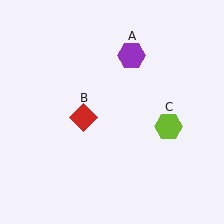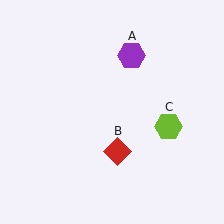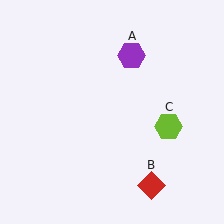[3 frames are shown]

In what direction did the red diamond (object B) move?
The red diamond (object B) moved down and to the right.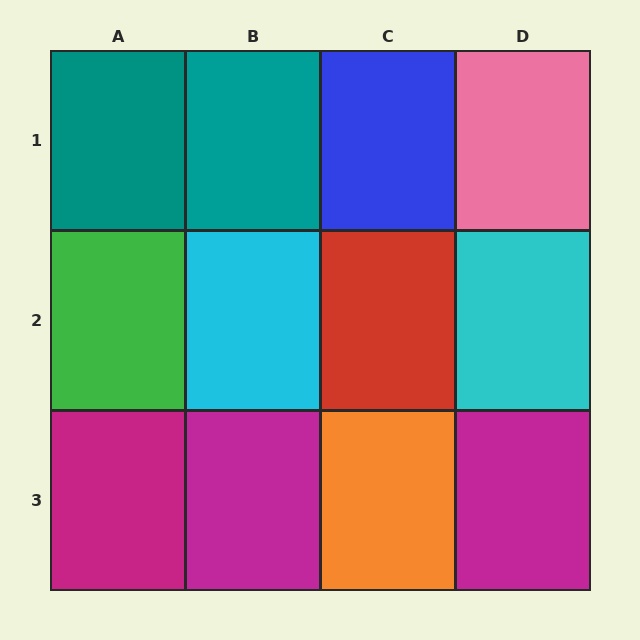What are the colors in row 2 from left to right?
Green, cyan, red, cyan.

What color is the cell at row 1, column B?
Teal.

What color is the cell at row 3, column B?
Magenta.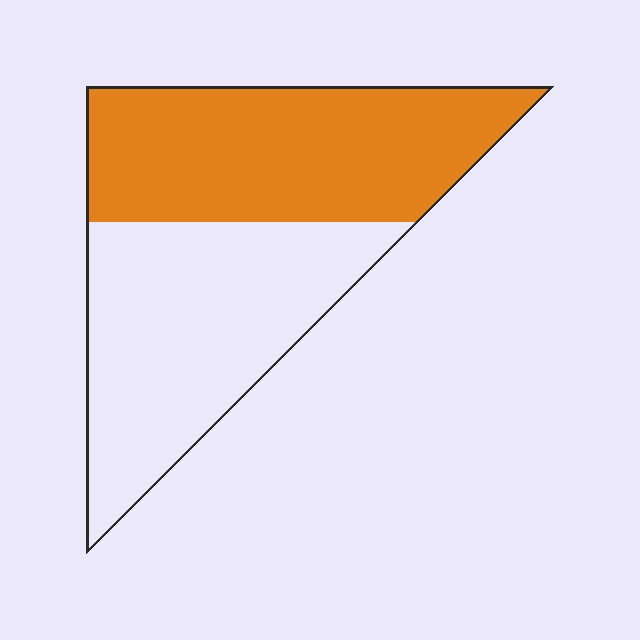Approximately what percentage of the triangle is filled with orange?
Approximately 50%.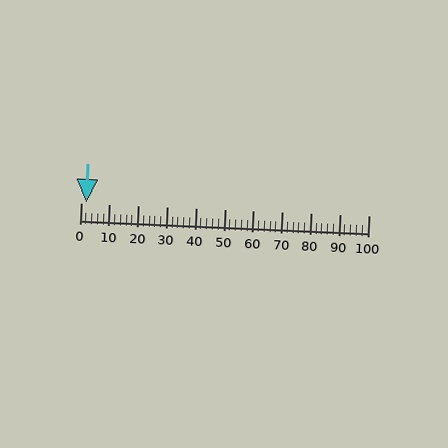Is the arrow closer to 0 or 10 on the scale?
The arrow is closer to 0.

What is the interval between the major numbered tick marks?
The major tick marks are spaced 10 units apart.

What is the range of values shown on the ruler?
The ruler shows values from 0 to 100.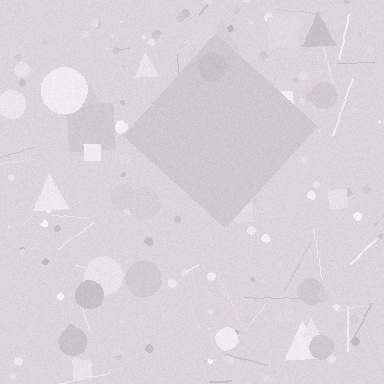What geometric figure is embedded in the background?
A diamond is embedded in the background.